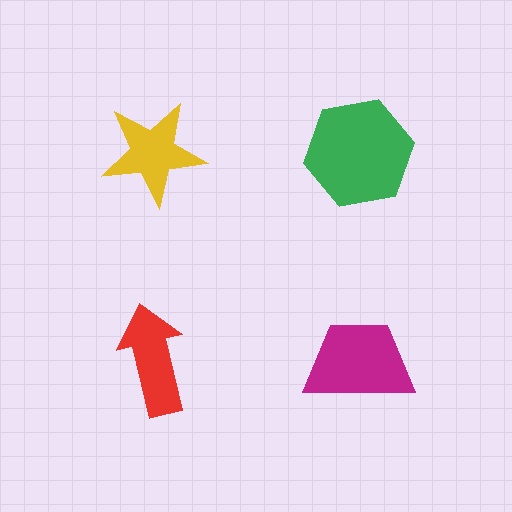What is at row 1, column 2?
A green hexagon.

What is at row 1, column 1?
A yellow star.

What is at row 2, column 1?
A red arrow.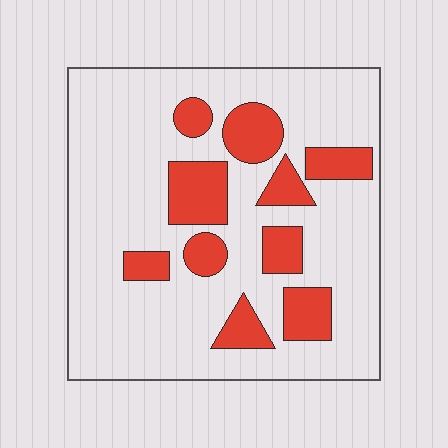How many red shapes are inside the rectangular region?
10.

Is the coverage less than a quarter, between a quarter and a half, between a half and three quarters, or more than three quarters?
Less than a quarter.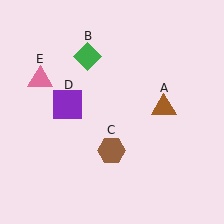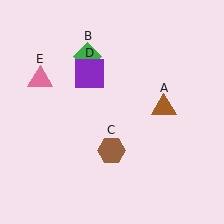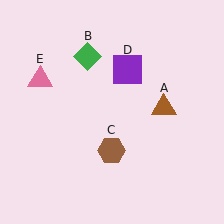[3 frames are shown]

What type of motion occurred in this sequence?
The purple square (object D) rotated clockwise around the center of the scene.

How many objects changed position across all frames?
1 object changed position: purple square (object D).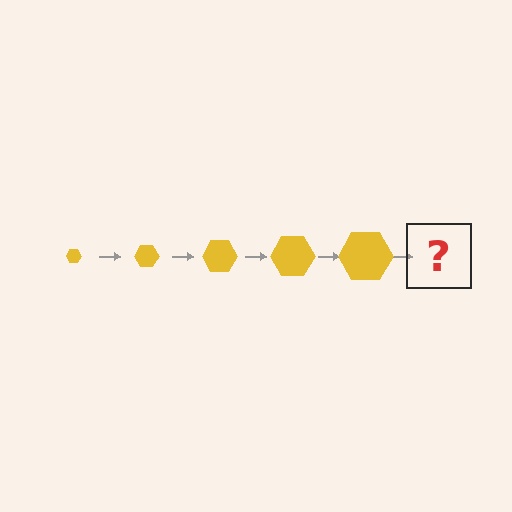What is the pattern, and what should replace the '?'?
The pattern is that the hexagon gets progressively larger each step. The '?' should be a yellow hexagon, larger than the previous one.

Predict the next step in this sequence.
The next step is a yellow hexagon, larger than the previous one.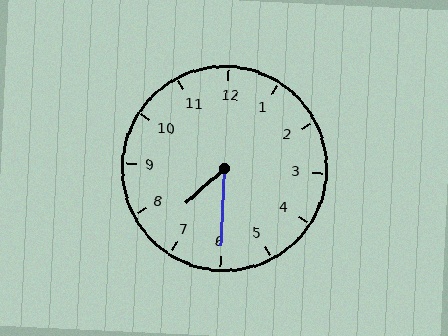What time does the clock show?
7:30.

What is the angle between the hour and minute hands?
Approximately 45 degrees.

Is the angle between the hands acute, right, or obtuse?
It is acute.